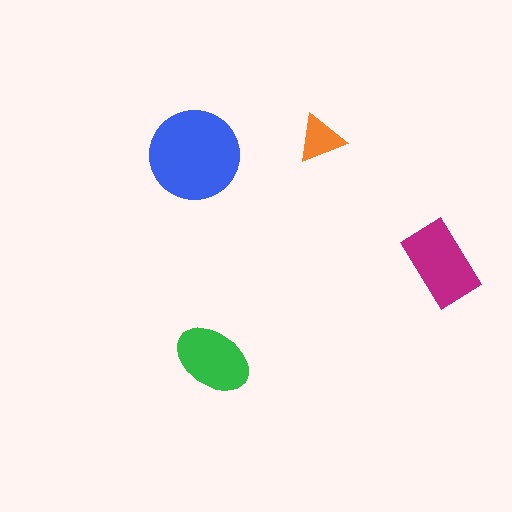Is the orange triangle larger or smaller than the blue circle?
Smaller.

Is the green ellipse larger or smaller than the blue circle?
Smaller.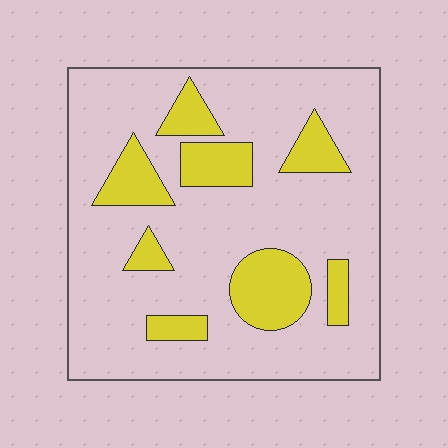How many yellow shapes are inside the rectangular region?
8.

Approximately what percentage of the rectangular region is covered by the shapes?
Approximately 20%.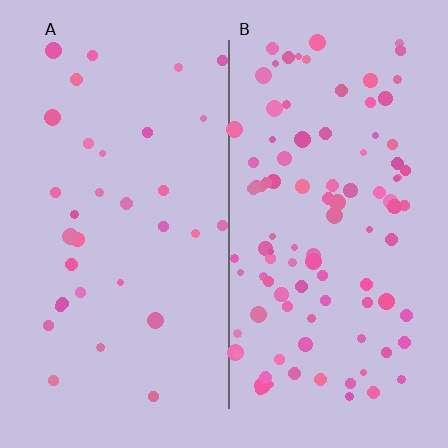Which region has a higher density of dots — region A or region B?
B (the right).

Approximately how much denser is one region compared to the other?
Approximately 3.1× — region B over region A.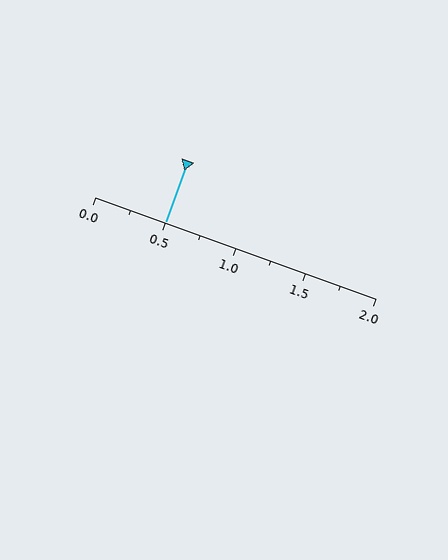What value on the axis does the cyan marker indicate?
The marker indicates approximately 0.5.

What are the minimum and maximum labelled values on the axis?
The axis runs from 0.0 to 2.0.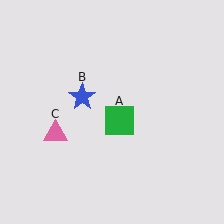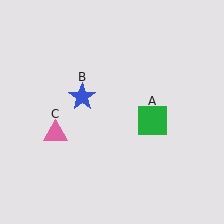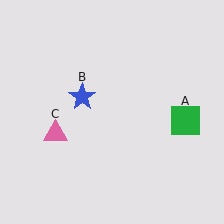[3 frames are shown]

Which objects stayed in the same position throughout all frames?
Blue star (object B) and pink triangle (object C) remained stationary.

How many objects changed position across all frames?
1 object changed position: green square (object A).